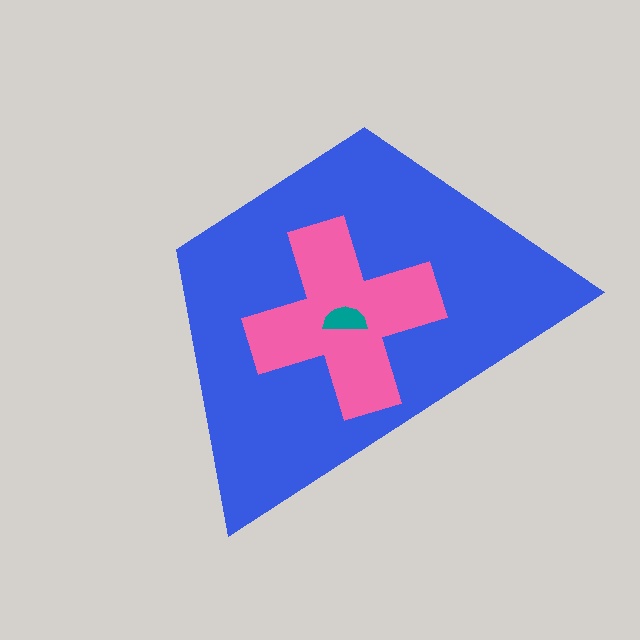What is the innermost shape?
The teal semicircle.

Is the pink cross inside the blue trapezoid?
Yes.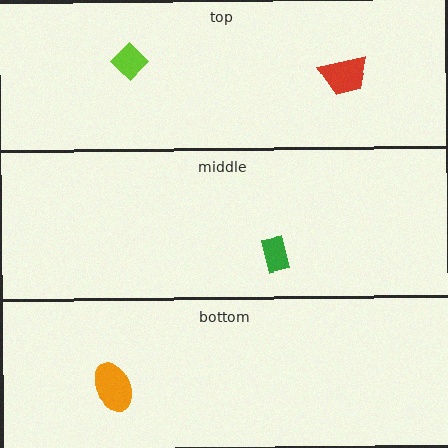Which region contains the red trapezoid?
The top region.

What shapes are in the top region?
The red trapezoid, the lime diamond.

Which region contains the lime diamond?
The top region.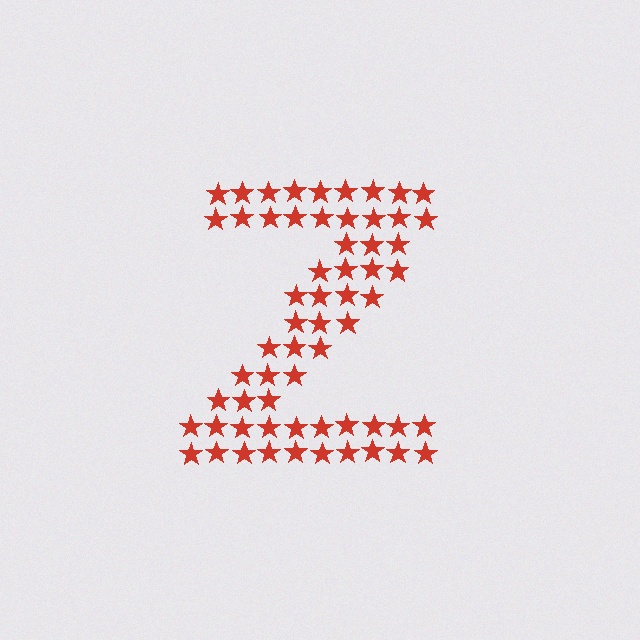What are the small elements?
The small elements are stars.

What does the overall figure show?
The overall figure shows the letter Z.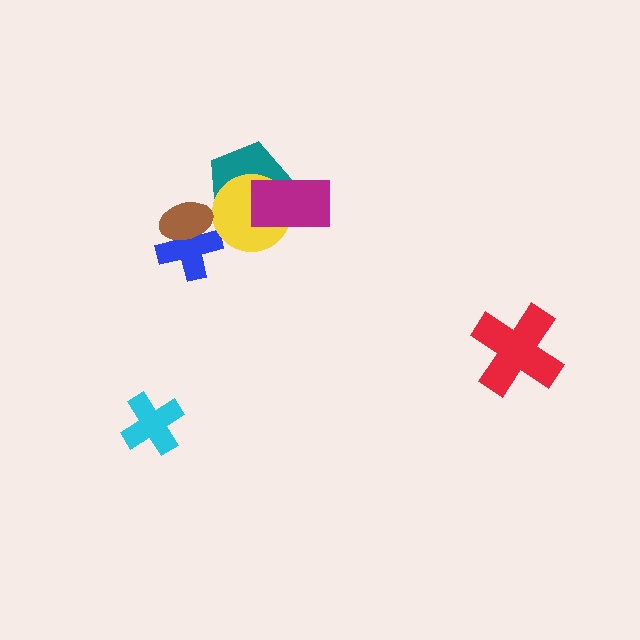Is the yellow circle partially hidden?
Yes, it is partially covered by another shape.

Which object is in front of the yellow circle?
The magenta rectangle is in front of the yellow circle.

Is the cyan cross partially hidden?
No, no other shape covers it.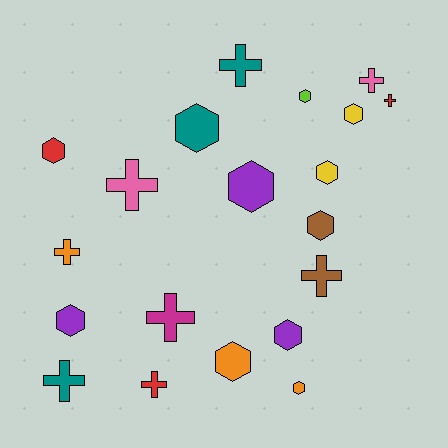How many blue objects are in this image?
There are no blue objects.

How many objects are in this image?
There are 20 objects.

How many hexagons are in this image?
There are 11 hexagons.